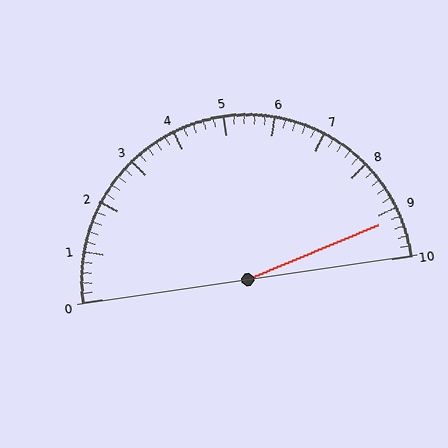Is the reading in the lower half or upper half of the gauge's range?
The reading is in the upper half of the range (0 to 10).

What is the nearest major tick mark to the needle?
The nearest major tick mark is 9.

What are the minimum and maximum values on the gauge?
The gauge ranges from 0 to 10.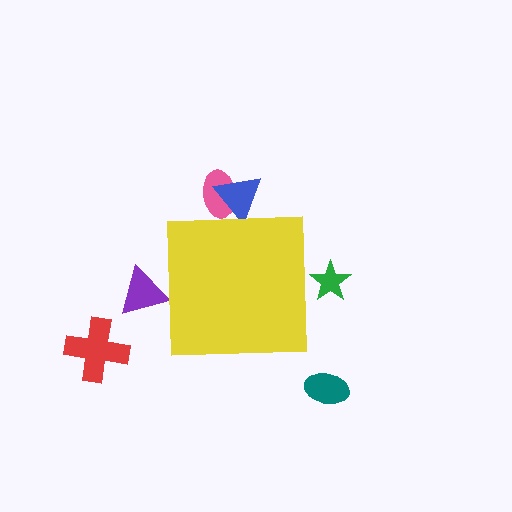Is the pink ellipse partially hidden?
Yes, the pink ellipse is partially hidden behind the yellow square.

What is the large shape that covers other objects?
A yellow square.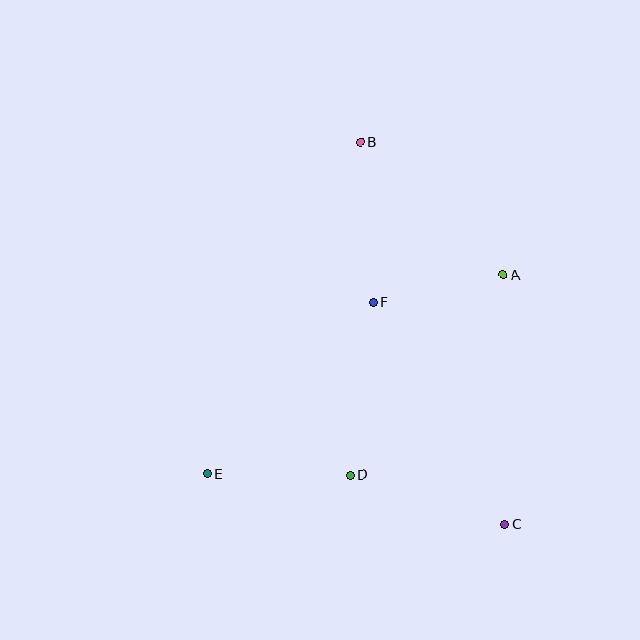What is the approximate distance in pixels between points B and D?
The distance between B and D is approximately 333 pixels.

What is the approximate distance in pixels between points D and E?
The distance between D and E is approximately 143 pixels.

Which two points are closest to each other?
Points A and F are closest to each other.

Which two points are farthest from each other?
Points B and C are farthest from each other.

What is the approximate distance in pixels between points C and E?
The distance between C and E is approximately 302 pixels.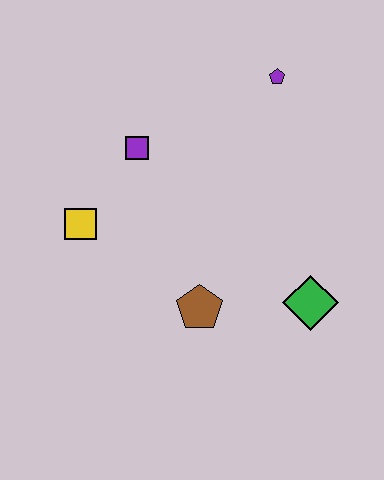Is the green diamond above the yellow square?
No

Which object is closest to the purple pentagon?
The purple square is closest to the purple pentagon.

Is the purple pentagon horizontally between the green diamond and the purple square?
Yes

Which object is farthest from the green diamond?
The yellow square is farthest from the green diamond.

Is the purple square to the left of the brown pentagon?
Yes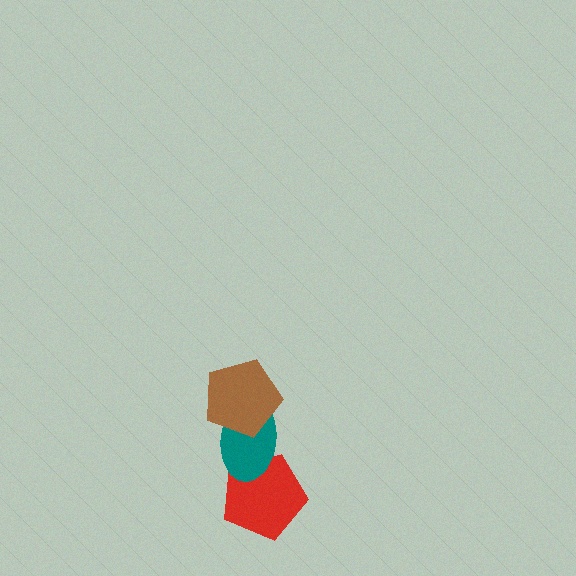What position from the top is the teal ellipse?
The teal ellipse is 2nd from the top.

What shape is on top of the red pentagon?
The teal ellipse is on top of the red pentagon.